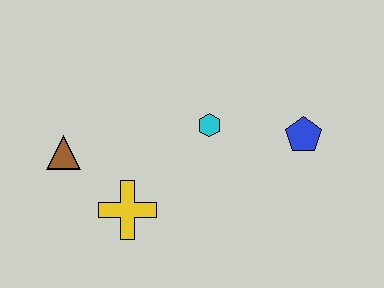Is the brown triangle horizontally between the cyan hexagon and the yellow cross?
No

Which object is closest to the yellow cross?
The brown triangle is closest to the yellow cross.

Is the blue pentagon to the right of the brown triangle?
Yes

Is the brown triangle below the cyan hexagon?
Yes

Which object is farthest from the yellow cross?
The blue pentagon is farthest from the yellow cross.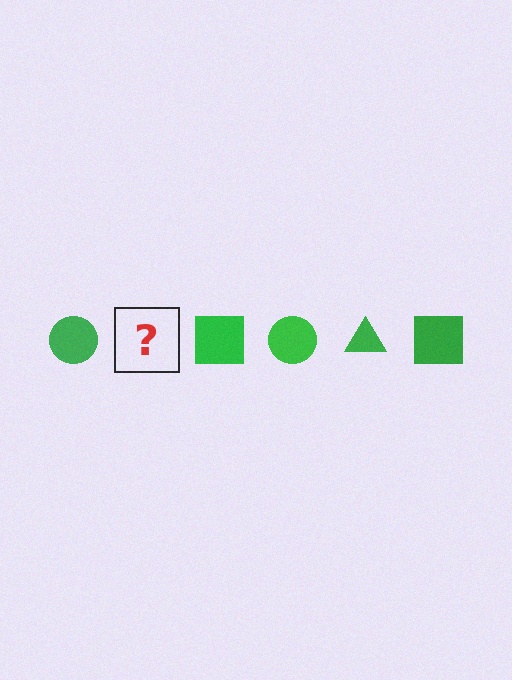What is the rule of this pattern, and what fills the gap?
The rule is that the pattern cycles through circle, triangle, square shapes in green. The gap should be filled with a green triangle.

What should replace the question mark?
The question mark should be replaced with a green triangle.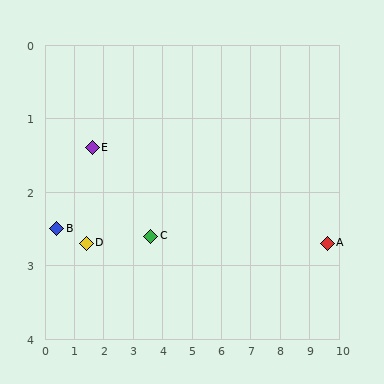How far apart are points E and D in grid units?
Points E and D are about 1.3 grid units apart.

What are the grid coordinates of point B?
Point B is at approximately (0.4, 2.5).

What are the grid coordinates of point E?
Point E is at approximately (1.6, 1.4).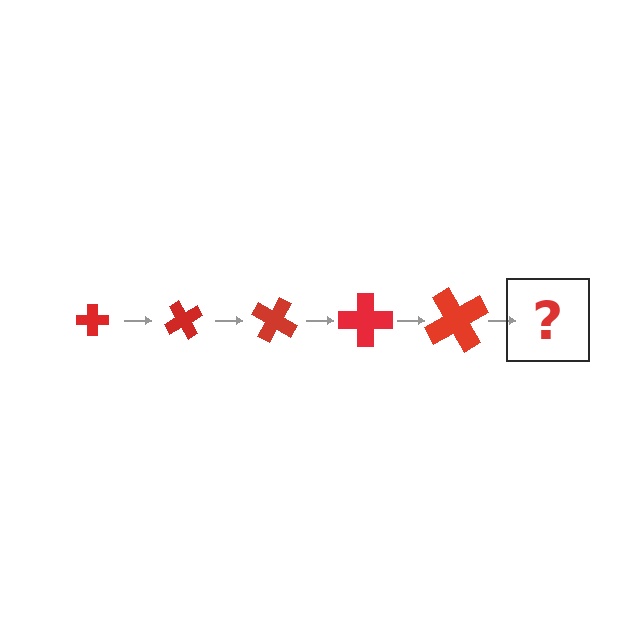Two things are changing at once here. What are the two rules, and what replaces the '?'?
The two rules are that the cross grows larger each step and it rotates 60 degrees each step. The '?' should be a cross, larger than the previous one and rotated 300 degrees from the start.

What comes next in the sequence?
The next element should be a cross, larger than the previous one and rotated 300 degrees from the start.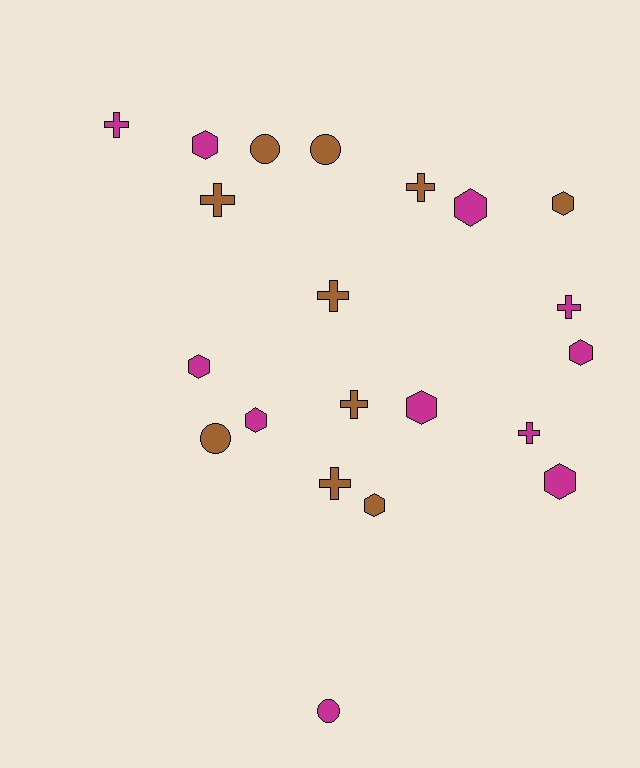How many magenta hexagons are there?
There are 7 magenta hexagons.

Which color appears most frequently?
Magenta, with 11 objects.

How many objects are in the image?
There are 21 objects.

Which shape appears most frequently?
Hexagon, with 9 objects.